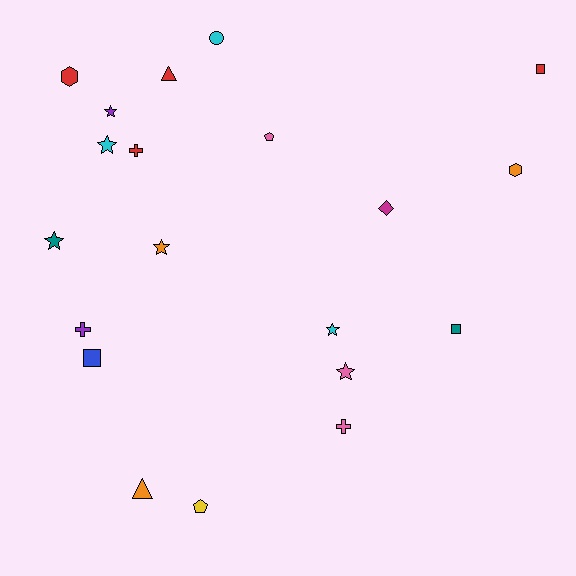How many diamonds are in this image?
There is 1 diamond.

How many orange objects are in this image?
There are 3 orange objects.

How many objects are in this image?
There are 20 objects.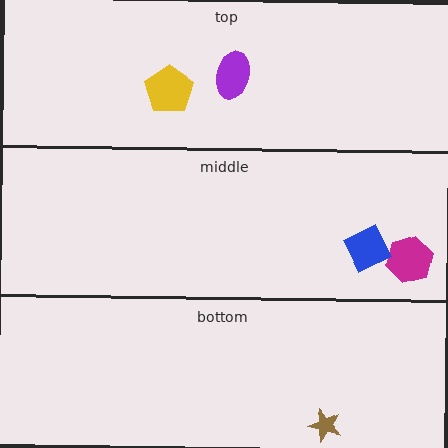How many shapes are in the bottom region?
1.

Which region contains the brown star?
The bottom region.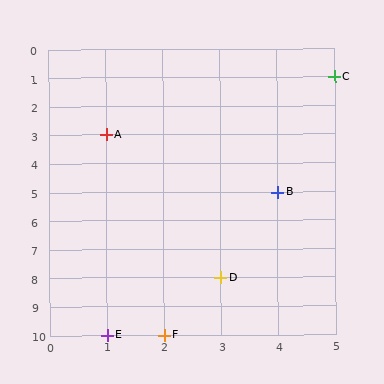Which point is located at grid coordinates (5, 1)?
Point C is at (5, 1).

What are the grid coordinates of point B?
Point B is at grid coordinates (4, 5).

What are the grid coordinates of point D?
Point D is at grid coordinates (3, 8).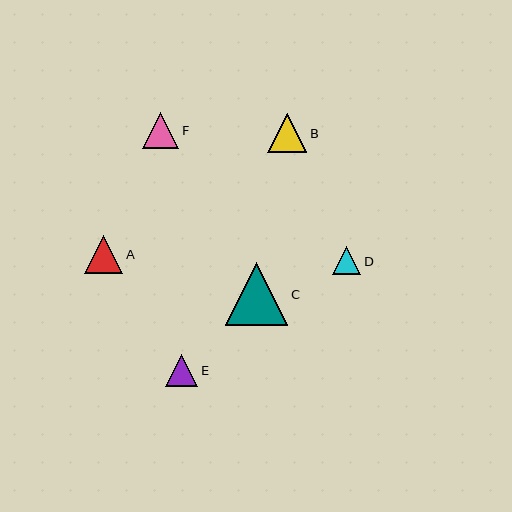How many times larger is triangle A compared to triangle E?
Triangle A is approximately 1.2 times the size of triangle E.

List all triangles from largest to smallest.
From largest to smallest: C, B, A, F, E, D.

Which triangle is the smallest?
Triangle D is the smallest with a size of approximately 28 pixels.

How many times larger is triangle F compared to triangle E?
Triangle F is approximately 1.1 times the size of triangle E.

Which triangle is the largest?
Triangle C is the largest with a size of approximately 63 pixels.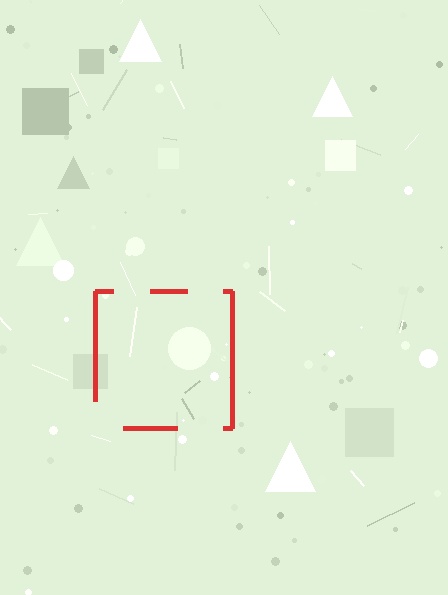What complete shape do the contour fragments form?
The contour fragments form a square.